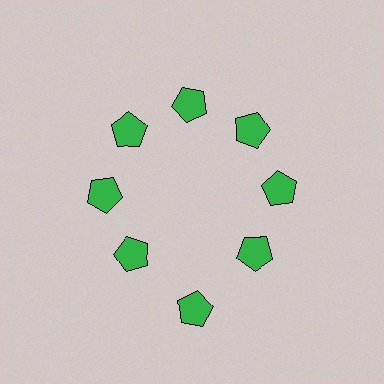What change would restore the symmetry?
The symmetry would be restored by moving it inward, back onto the ring so that all 8 pentagons sit at equal angles and equal distance from the center.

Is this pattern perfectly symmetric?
No. The 8 green pentagons are arranged in a ring, but one element near the 6 o'clock position is pushed outward from the center, breaking the 8-fold rotational symmetry.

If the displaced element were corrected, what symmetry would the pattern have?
It would have 8-fold rotational symmetry — the pattern would map onto itself every 45 degrees.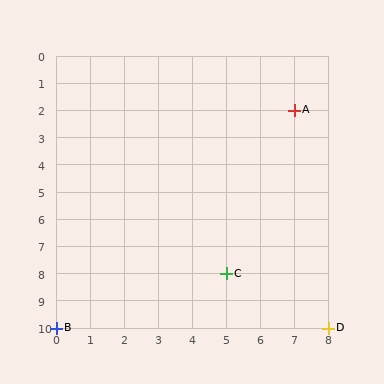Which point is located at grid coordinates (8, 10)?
Point D is at (8, 10).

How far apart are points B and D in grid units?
Points B and D are 8 columns apart.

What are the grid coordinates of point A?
Point A is at grid coordinates (7, 2).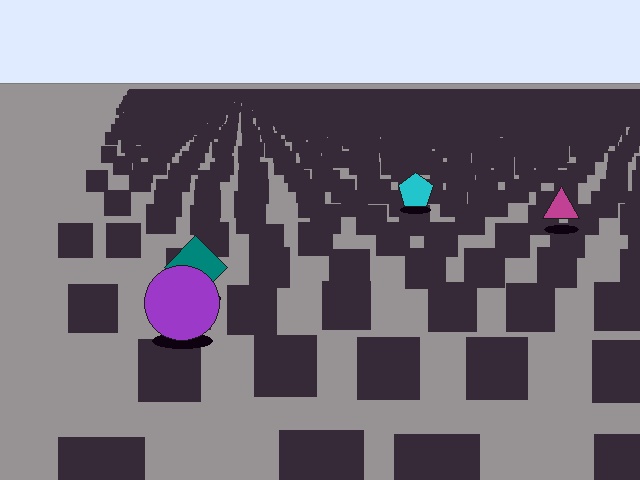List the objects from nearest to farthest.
From nearest to farthest: the purple circle, the teal diamond, the magenta triangle, the cyan pentagon.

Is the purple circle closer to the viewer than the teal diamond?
Yes. The purple circle is closer — you can tell from the texture gradient: the ground texture is coarser near it.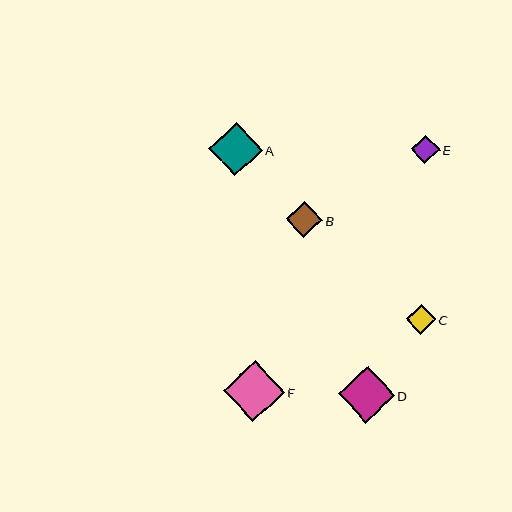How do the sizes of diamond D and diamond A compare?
Diamond D and diamond A are approximately the same size.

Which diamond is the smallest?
Diamond E is the smallest with a size of approximately 29 pixels.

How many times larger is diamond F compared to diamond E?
Diamond F is approximately 2.1 times the size of diamond E.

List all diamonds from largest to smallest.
From largest to smallest: F, D, A, B, C, E.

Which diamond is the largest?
Diamond F is the largest with a size of approximately 61 pixels.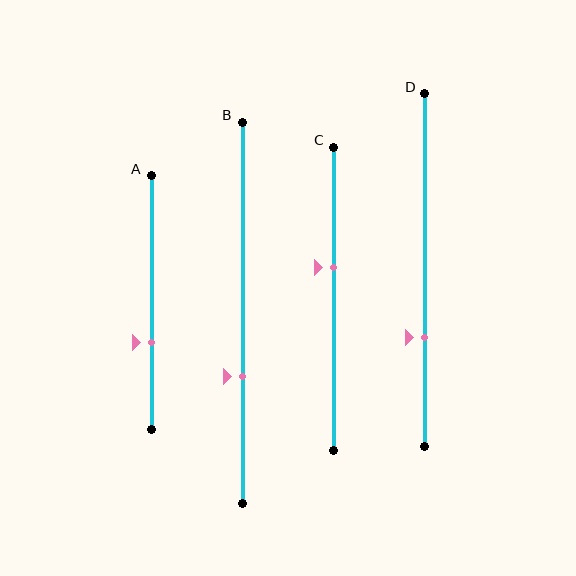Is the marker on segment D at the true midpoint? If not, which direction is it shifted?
No, the marker on segment D is shifted downward by about 19% of the segment length.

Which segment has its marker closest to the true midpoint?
Segment C has its marker closest to the true midpoint.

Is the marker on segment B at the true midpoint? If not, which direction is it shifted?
No, the marker on segment B is shifted downward by about 17% of the segment length.